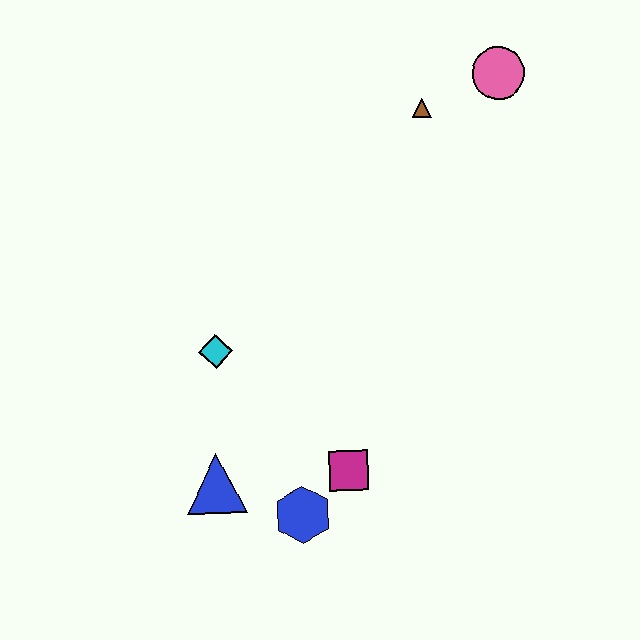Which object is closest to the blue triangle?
The blue hexagon is closest to the blue triangle.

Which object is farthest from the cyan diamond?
The pink circle is farthest from the cyan diamond.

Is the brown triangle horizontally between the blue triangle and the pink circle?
Yes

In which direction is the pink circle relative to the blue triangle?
The pink circle is above the blue triangle.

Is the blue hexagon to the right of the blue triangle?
Yes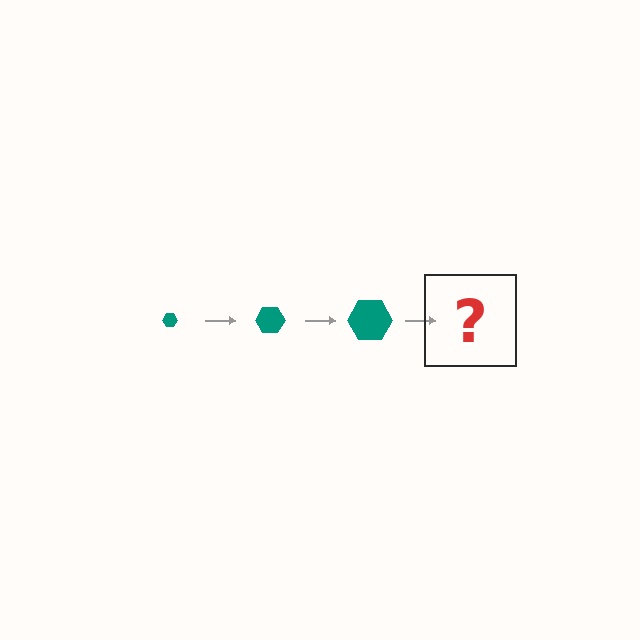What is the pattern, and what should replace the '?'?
The pattern is that the hexagon gets progressively larger each step. The '?' should be a teal hexagon, larger than the previous one.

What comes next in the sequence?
The next element should be a teal hexagon, larger than the previous one.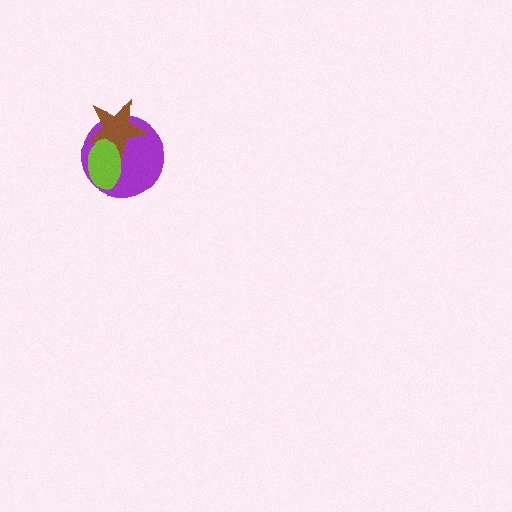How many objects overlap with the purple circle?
2 objects overlap with the purple circle.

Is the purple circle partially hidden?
Yes, it is partially covered by another shape.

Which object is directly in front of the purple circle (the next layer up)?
The brown star is directly in front of the purple circle.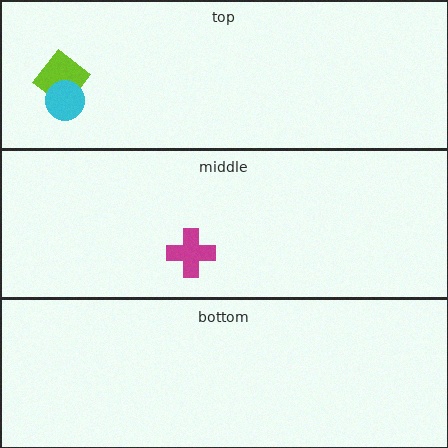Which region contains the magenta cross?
The middle region.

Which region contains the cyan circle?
The top region.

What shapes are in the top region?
The lime diamond, the cyan circle.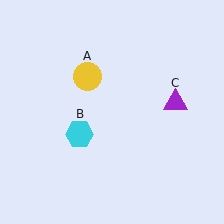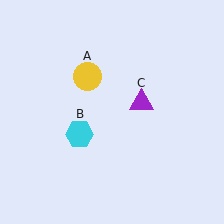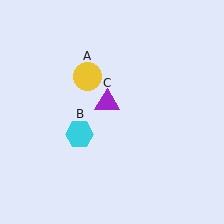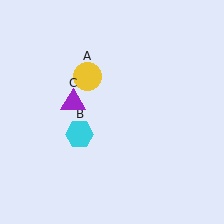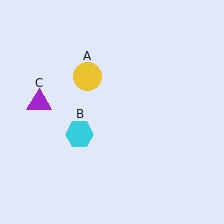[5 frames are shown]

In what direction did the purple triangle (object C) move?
The purple triangle (object C) moved left.